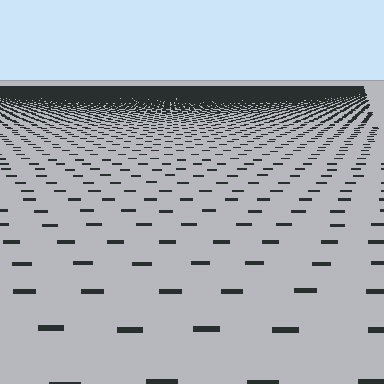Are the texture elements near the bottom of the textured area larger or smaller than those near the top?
Larger. Near the bottom, elements are closer to the viewer and appear at a bigger on-screen size.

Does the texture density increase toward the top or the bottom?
Density increases toward the top.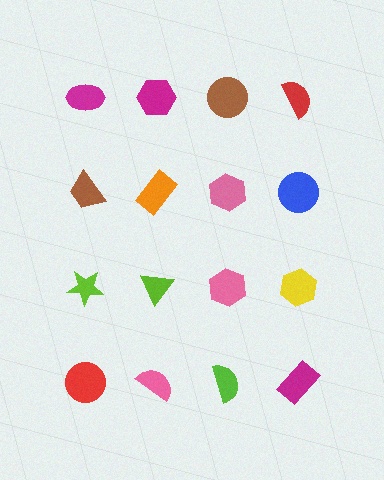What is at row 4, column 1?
A red circle.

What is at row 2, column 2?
An orange rectangle.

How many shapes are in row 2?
4 shapes.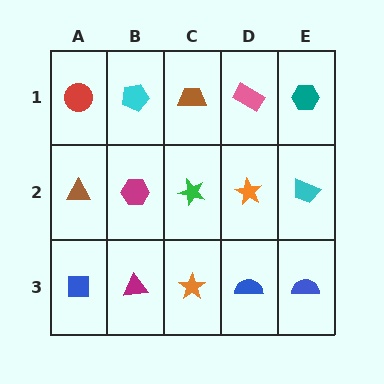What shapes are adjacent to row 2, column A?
A red circle (row 1, column A), a blue square (row 3, column A), a magenta hexagon (row 2, column B).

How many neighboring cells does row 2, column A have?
3.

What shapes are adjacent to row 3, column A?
A brown triangle (row 2, column A), a magenta triangle (row 3, column B).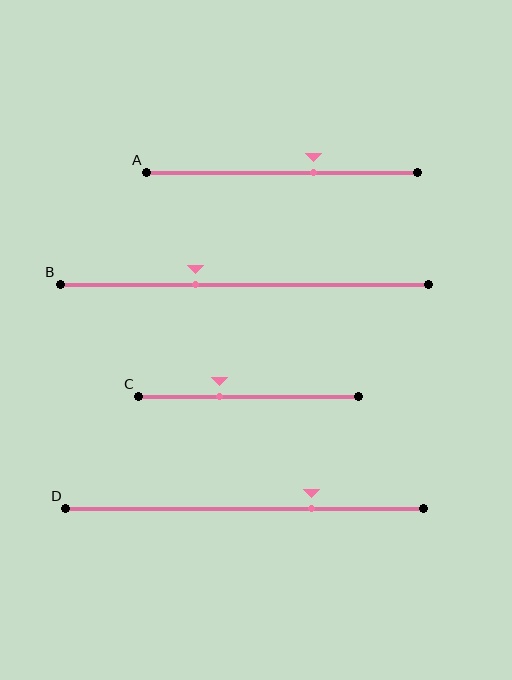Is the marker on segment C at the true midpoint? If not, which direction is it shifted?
No, the marker on segment C is shifted to the left by about 13% of the segment length.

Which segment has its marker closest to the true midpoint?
Segment A has its marker closest to the true midpoint.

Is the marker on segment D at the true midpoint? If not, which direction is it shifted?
No, the marker on segment D is shifted to the right by about 19% of the segment length.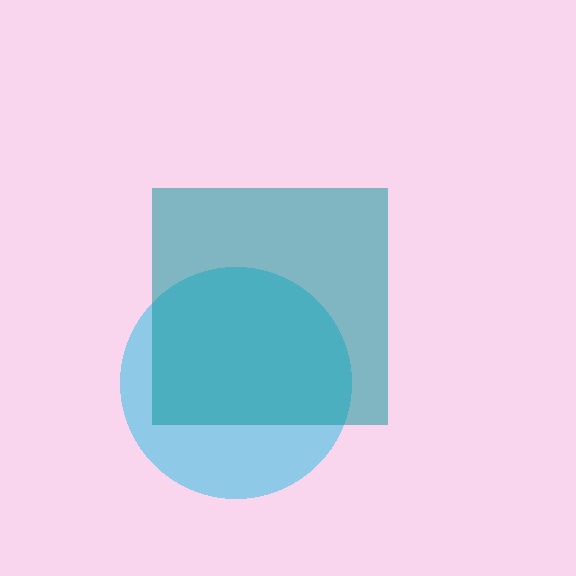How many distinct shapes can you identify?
There are 2 distinct shapes: a cyan circle, a teal square.